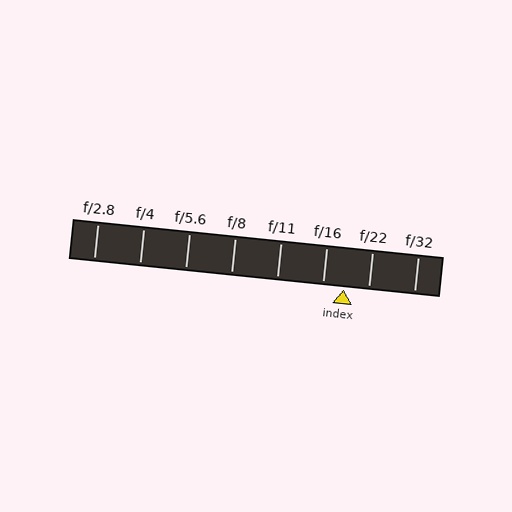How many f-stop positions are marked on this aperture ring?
There are 8 f-stop positions marked.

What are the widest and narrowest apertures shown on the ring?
The widest aperture shown is f/2.8 and the narrowest is f/32.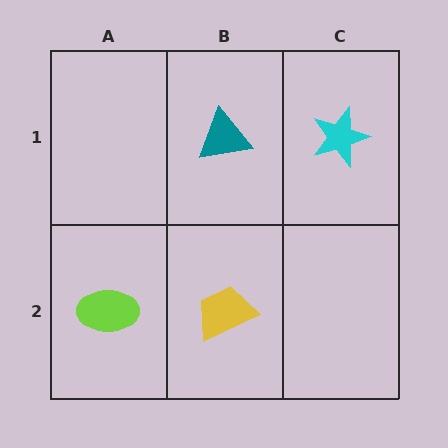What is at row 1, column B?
A teal triangle.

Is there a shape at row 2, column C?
No, that cell is empty.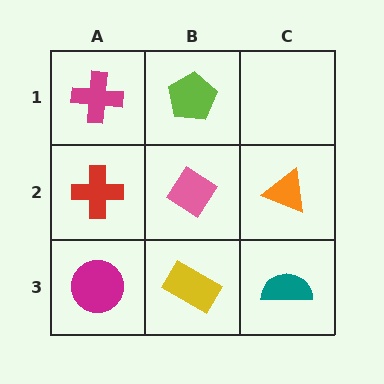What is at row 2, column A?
A red cross.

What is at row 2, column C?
An orange triangle.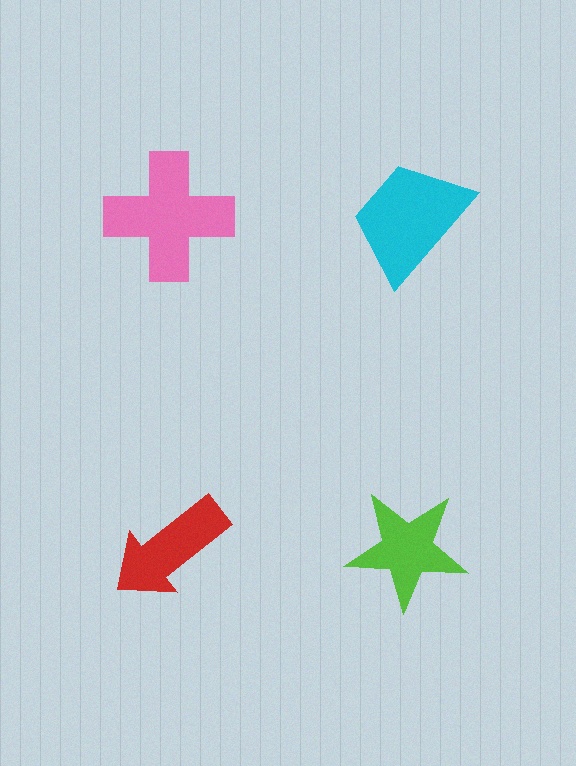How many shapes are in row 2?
2 shapes.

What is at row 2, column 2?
A lime star.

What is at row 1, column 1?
A pink cross.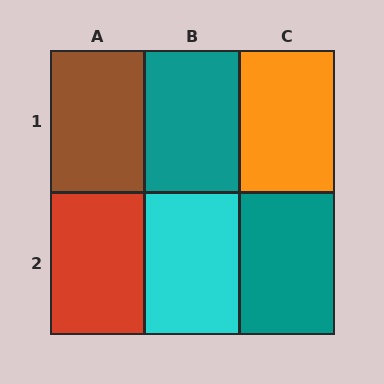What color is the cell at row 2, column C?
Teal.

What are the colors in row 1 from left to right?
Brown, teal, orange.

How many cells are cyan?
1 cell is cyan.